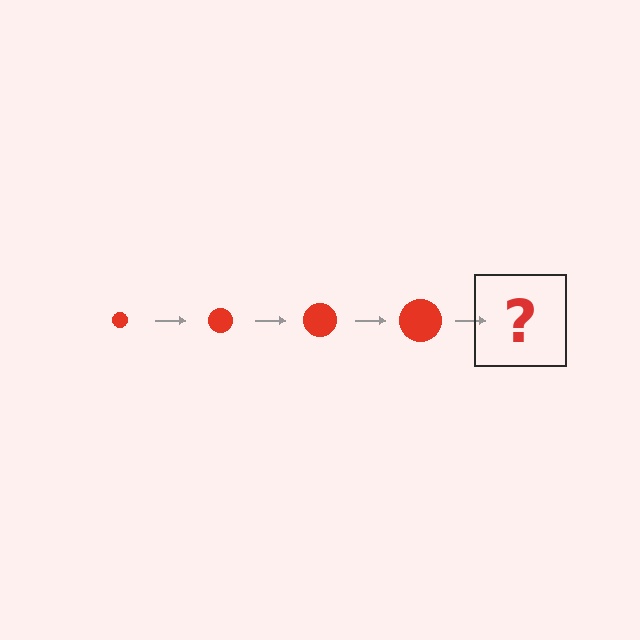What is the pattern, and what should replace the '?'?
The pattern is that the circle gets progressively larger each step. The '?' should be a red circle, larger than the previous one.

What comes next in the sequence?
The next element should be a red circle, larger than the previous one.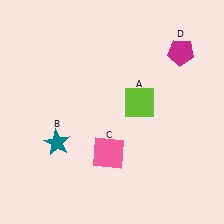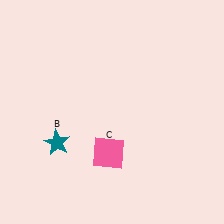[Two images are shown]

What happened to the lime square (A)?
The lime square (A) was removed in Image 2. It was in the top-right area of Image 1.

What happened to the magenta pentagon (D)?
The magenta pentagon (D) was removed in Image 2. It was in the top-right area of Image 1.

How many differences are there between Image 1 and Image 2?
There are 2 differences between the two images.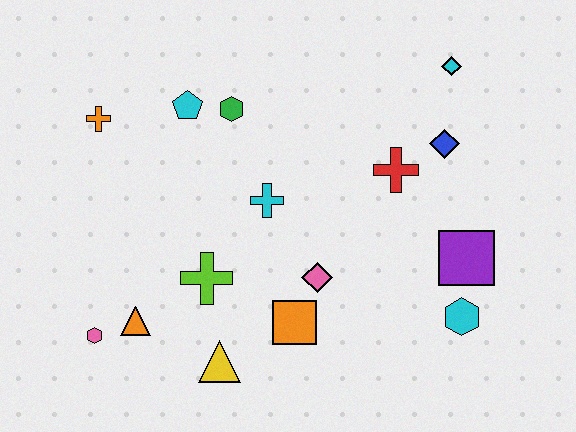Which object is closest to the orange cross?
The cyan pentagon is closest to the orange cross.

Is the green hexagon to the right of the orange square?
No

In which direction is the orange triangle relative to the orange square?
The orange triangle is to the left of the orange square.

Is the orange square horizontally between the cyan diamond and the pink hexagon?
Yes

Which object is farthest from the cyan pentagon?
The cyan hexagon is farthest from the cyan pentagon.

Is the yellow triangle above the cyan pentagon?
No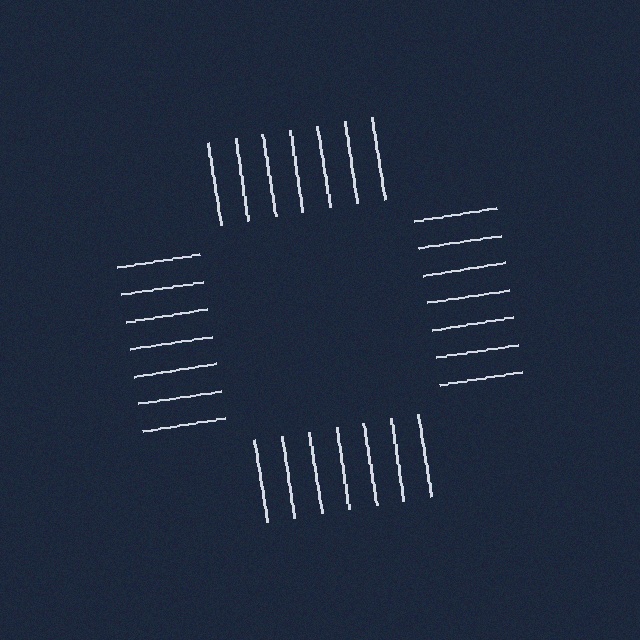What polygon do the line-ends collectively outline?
An illusory square — the line segments terminate on its edges but no continuous stroke is drawn.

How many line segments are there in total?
28 — 7 along each of the 4 edges.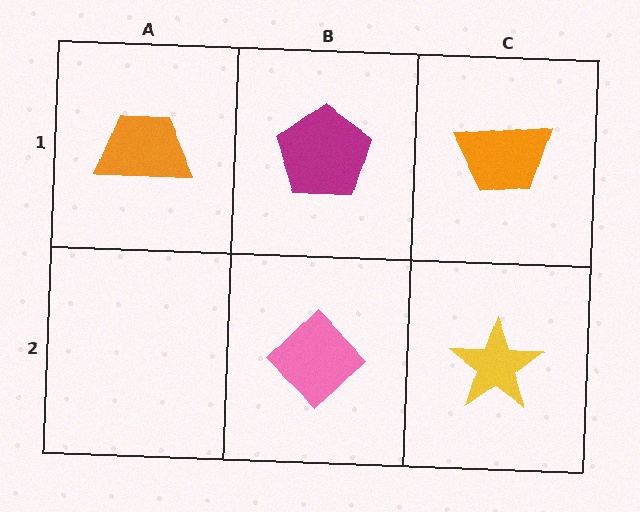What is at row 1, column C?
An orange trapezoid.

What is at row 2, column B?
A pink diamond.